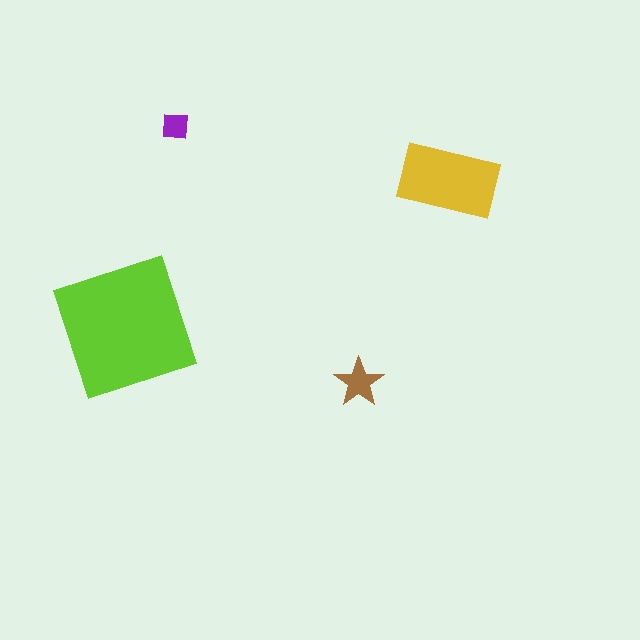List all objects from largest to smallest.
The lime square, the yellow rectangle, the brown star, the purple square.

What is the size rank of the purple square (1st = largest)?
4th.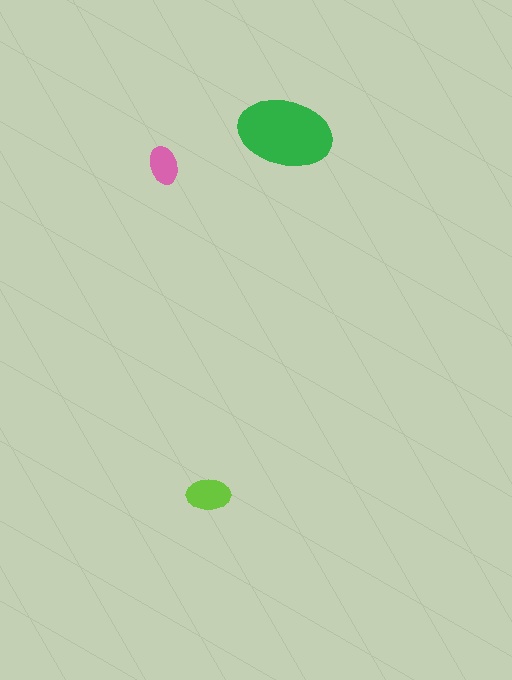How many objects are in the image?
There are 3 objects in the image.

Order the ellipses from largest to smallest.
the green one, the lime one, the pink one.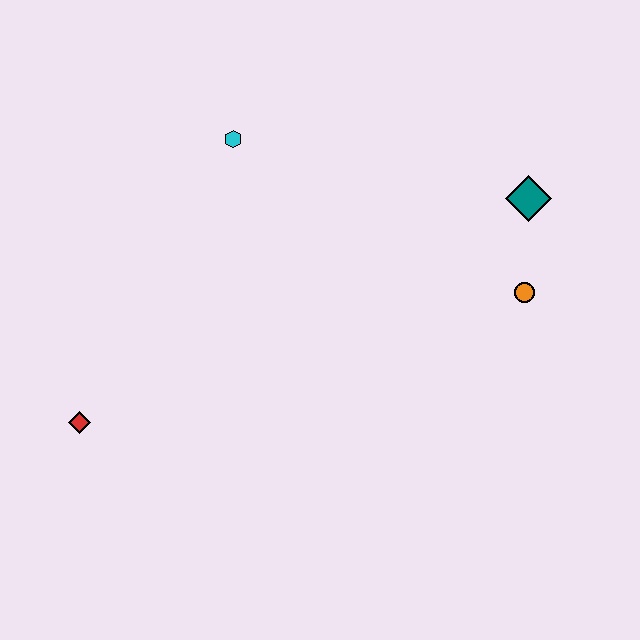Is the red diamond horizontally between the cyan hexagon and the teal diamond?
No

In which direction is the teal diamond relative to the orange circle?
The teal diamond is above the orange circle.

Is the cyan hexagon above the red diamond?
Yes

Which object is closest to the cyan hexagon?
The teal diamond is closest to the cyan hexagon.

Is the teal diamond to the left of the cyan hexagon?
No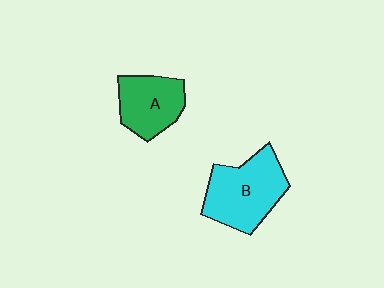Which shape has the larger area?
Shape B (cyan).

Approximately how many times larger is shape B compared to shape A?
Approximately 1.4 times.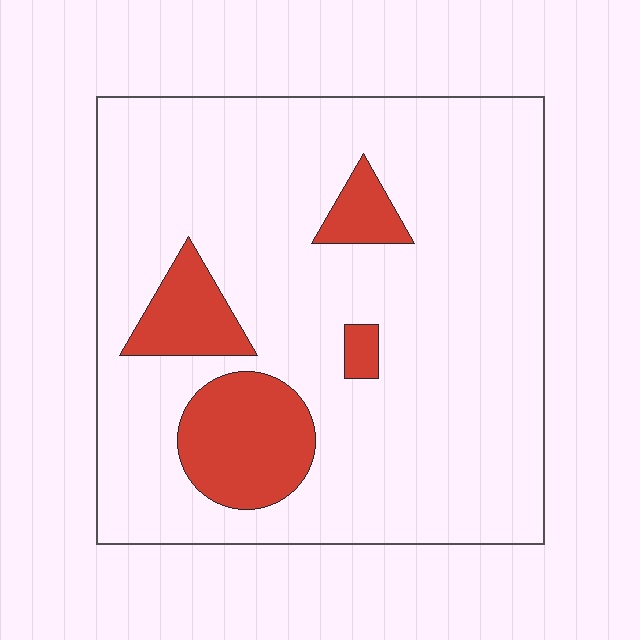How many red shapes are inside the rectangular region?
4.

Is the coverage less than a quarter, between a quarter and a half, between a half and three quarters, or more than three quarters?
Less than a quarter.